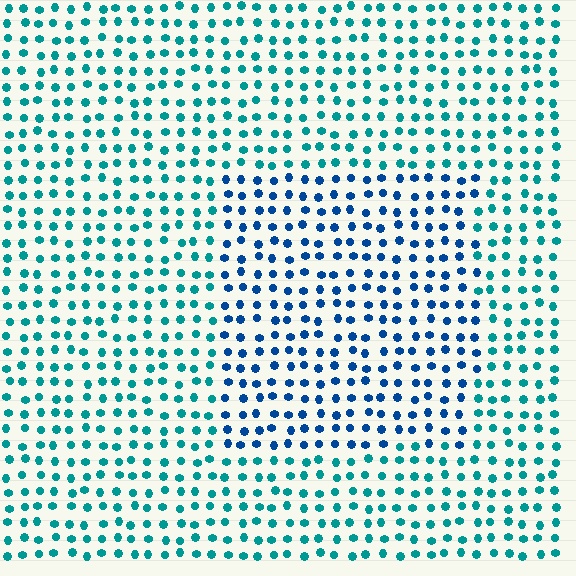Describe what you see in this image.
The image is filled with small teal elements in a uniform arrangement. A rectangle-shaped region is visible where the elements are tinted to a slightly different hue, forming a subtle color boundary.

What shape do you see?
I see a rectangle.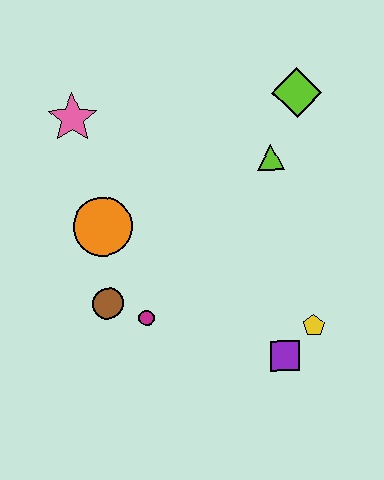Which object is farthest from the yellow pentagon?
The pink star is farthest from the yellow pentagon.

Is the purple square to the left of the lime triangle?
No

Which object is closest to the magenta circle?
The brown circle is closest to the magenta circle.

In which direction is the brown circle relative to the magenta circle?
The brown circle is to the left of the magenta circle.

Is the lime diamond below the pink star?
No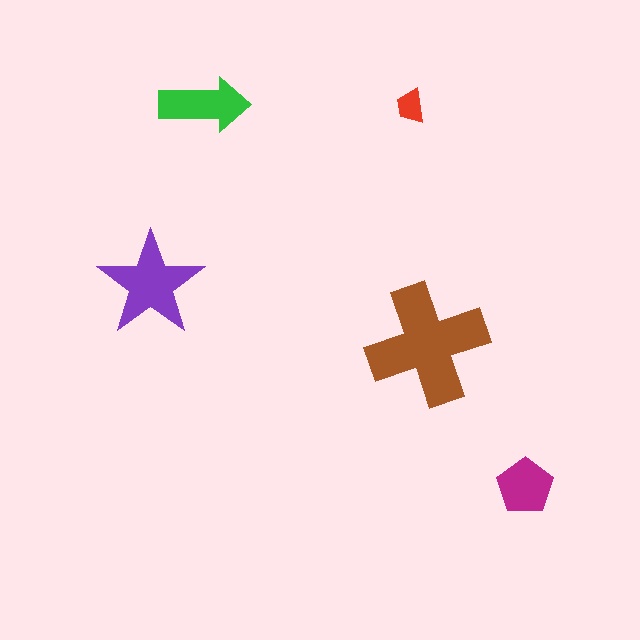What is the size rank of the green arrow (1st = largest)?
3rd.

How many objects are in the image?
There are 5 objects in the image.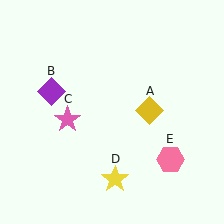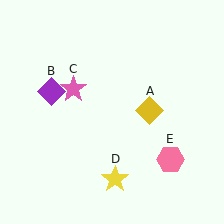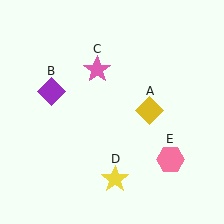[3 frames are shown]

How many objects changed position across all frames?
1 object changed position: pink star (object C).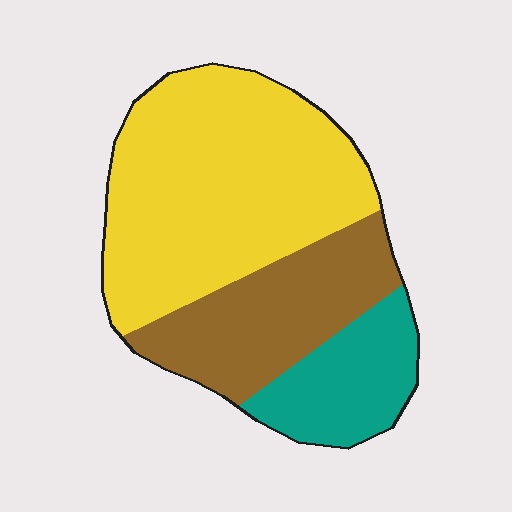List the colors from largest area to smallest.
From largest to smallest: yellow, brown, teal.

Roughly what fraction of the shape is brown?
Brown covers 27% of the shape.